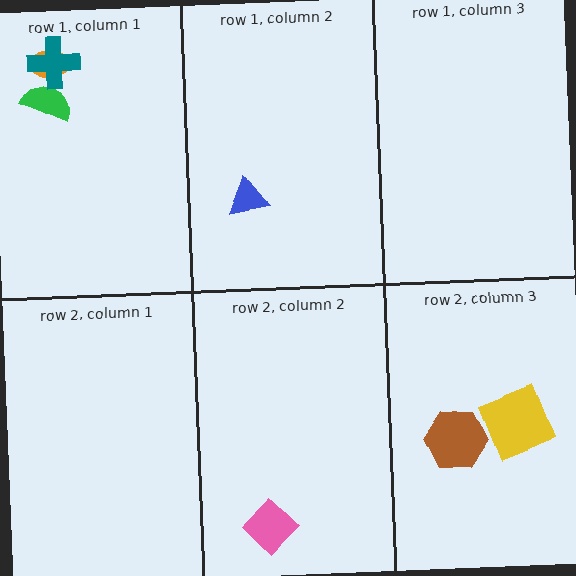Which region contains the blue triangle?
The row 1, column 2 region.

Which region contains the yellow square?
The row 2, column 3 region.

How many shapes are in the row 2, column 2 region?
1.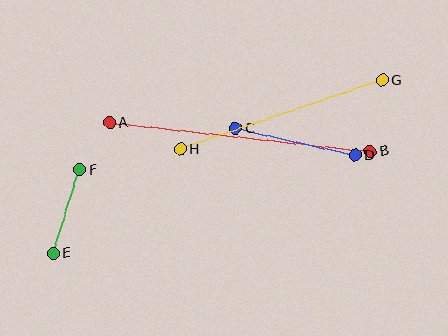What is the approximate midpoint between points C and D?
The midpoint is at approximately (295, 142) pixels.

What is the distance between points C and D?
The distance is approximately 123 pixels.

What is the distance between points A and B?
The distance is approximately 262 pixels.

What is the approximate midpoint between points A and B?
The midpoint is at approximately (240, 137) pixels.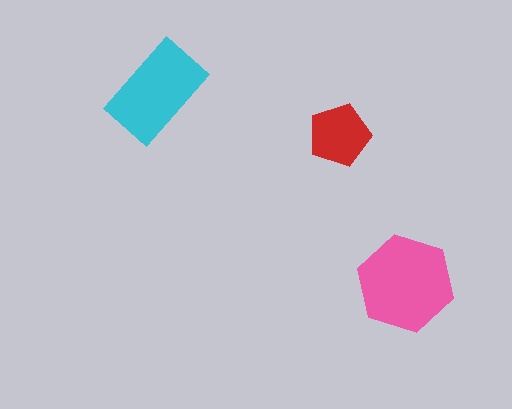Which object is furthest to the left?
The cyan rectangle is leftmost.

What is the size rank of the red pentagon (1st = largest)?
3rd.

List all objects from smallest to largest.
The red pentagon, the cyan rectangle, the pink hexagon.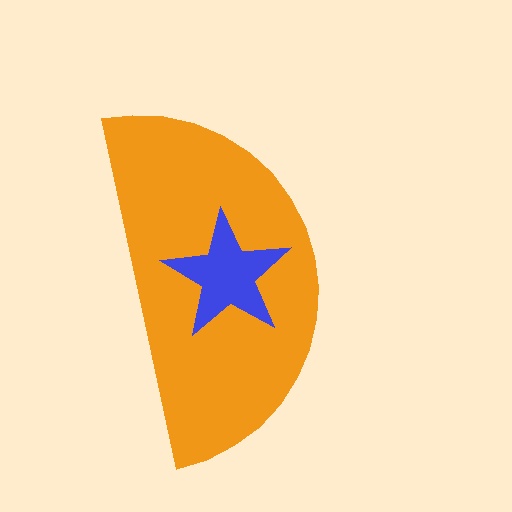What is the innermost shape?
The blue star.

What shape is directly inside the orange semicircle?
The blue star.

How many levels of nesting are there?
2.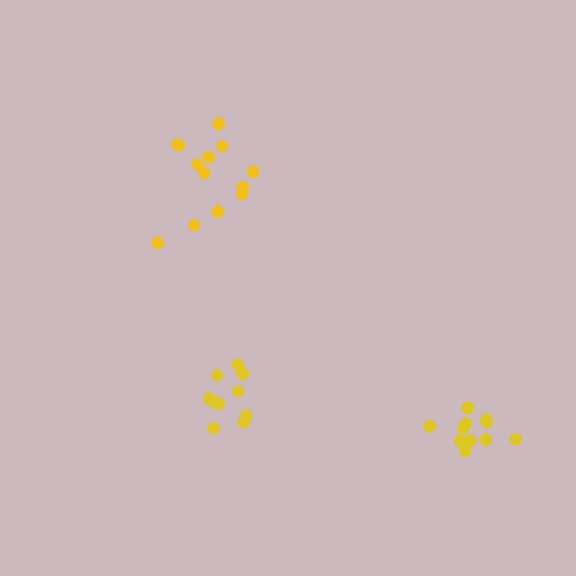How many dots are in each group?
Group 1: 13 dots, Group 2: 10 dots, Group 3: 12 dots (35 total).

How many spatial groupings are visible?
There are 3 spatial groupings.